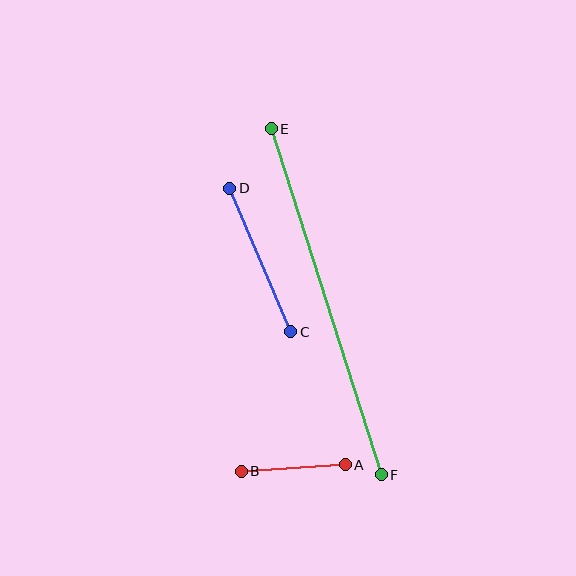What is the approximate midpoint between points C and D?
The midpoint is at approximately (260, 260) pixels.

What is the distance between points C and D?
The distance is approximately 156 pixels.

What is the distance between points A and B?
The distance is approximately 104 pixels.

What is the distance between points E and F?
The distance is approximately 363 pixels.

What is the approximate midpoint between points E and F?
The midpoint is at approximately (326, 302) pixels.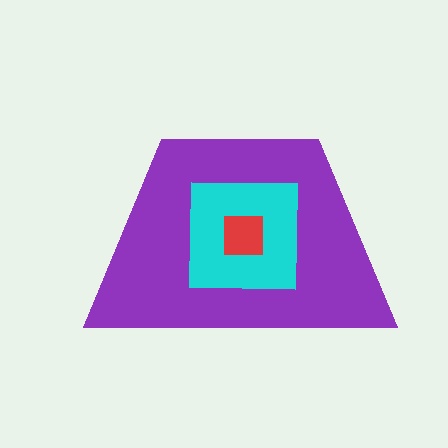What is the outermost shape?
The purple trapezoid.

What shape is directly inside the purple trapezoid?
The cyan square.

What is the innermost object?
The red square.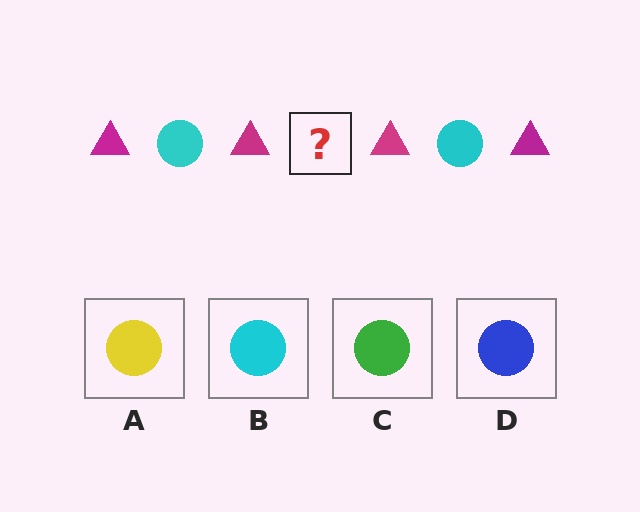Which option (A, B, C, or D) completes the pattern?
B.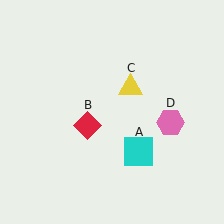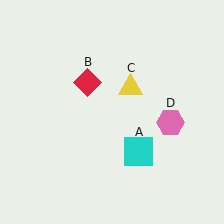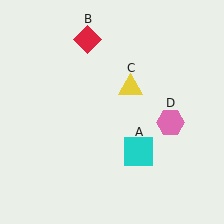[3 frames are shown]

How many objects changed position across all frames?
1 object changed position: red diamond (object B).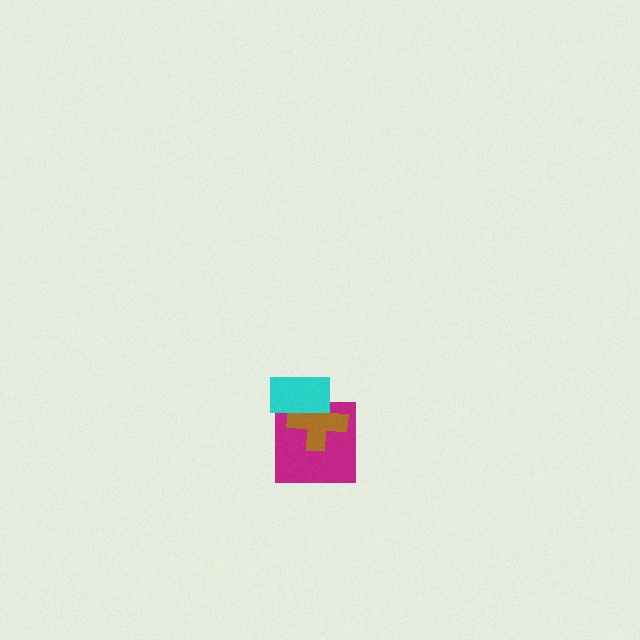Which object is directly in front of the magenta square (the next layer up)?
The brown cross is directly in front of the magenta square.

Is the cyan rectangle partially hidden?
No, no other shape covers it.